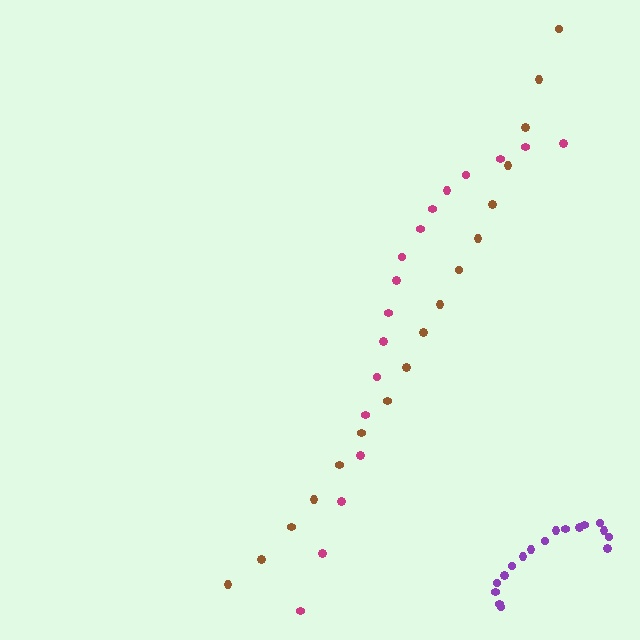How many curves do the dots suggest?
There are 3 distinct paths.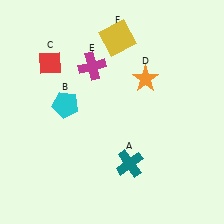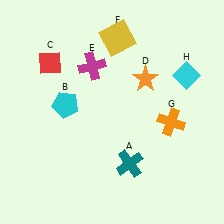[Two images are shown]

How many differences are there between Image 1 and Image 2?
There are 2 differences between the two images.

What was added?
An orange cross (G), a cyan diamond (H) were added in Image 2.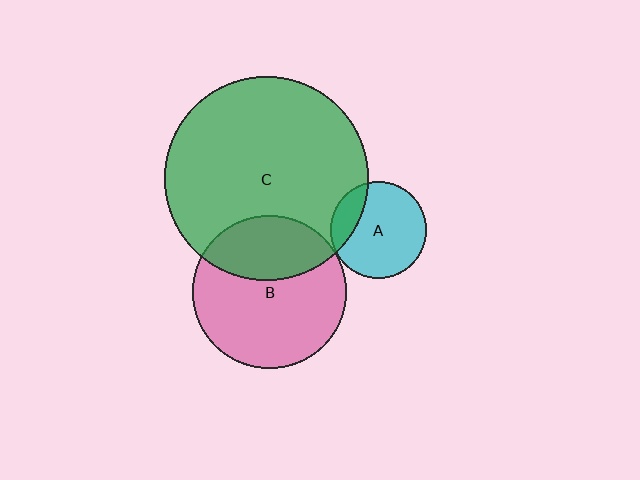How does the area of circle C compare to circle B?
Approximately 1.8 times.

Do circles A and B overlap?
Yes.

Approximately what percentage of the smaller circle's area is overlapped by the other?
Approximately 5%.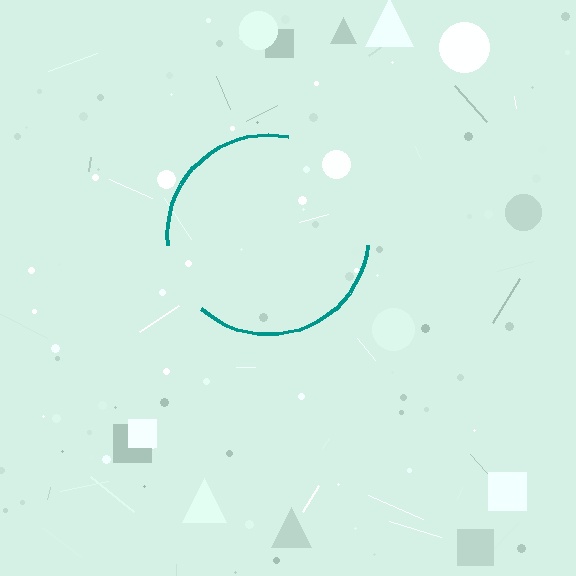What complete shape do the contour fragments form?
The contour fragments form a circle.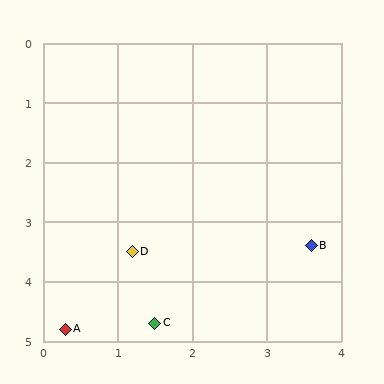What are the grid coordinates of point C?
Point C is at approximately (1.5, 4.7).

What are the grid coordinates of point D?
Point D is at approximately (1.2, 3.5).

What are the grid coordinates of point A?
Point A is at approximately (0.3, 4.8).